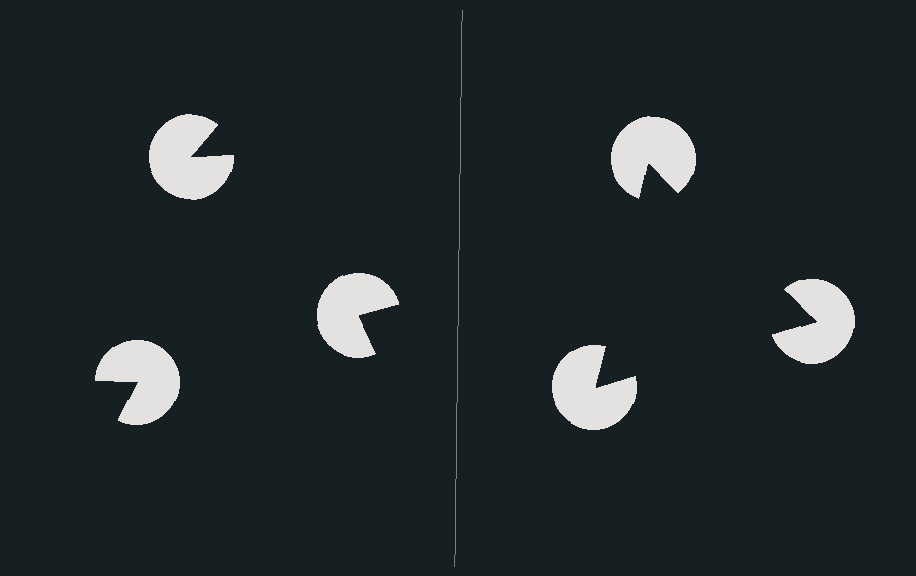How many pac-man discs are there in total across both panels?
6 — 3 on each side.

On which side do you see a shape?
An illusory triangle appears on the right side. On the left side the wedge cuts are rotated, so no coherent shape forms.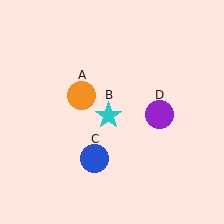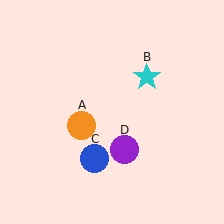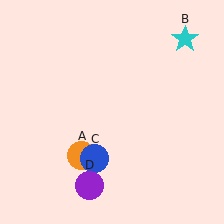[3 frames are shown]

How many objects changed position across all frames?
3 objects changed position: orange circle (object A), cyan star (object B), purple circle (object D).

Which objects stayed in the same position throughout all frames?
Blue circle (object C) remained stationary.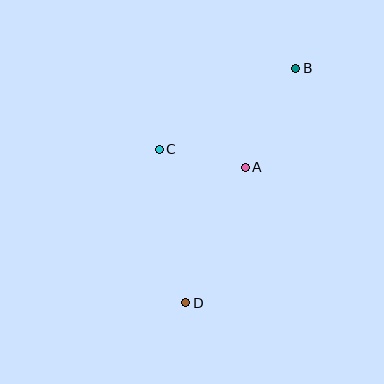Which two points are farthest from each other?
Points B and D are farthest from each other.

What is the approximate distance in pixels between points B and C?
The distance between B and C is approximately 159 pixels.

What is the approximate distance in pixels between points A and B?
The distance between A and B is approximately 111 pixels.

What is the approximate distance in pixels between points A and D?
The distance between A and D is approximately 148 pixels.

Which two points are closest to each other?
Points A and C are closest to each other.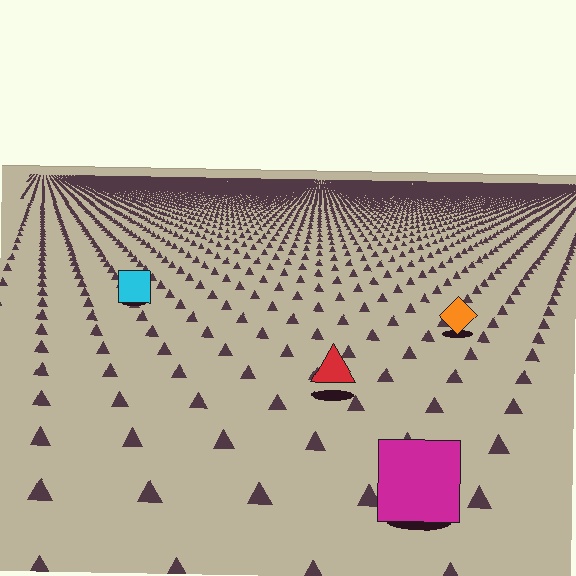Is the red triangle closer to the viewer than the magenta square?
No. The magenta square is closer — you can tell from the texture gradient: the ground texture is coarser near it.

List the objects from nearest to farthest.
From nearest to farthest: the magenta square, the red triangle, the orange diamond, the cyan square.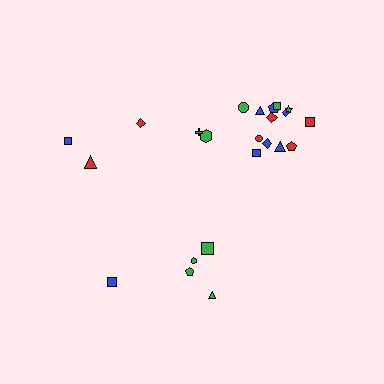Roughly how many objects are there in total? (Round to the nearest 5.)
Roughly 25 objects in total.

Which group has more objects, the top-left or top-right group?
The top-right group.